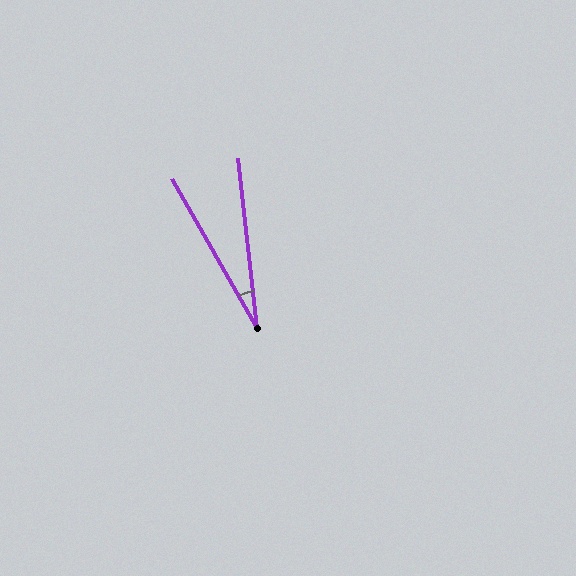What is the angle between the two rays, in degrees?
Approximately 23 degrees.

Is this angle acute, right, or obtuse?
It is acute.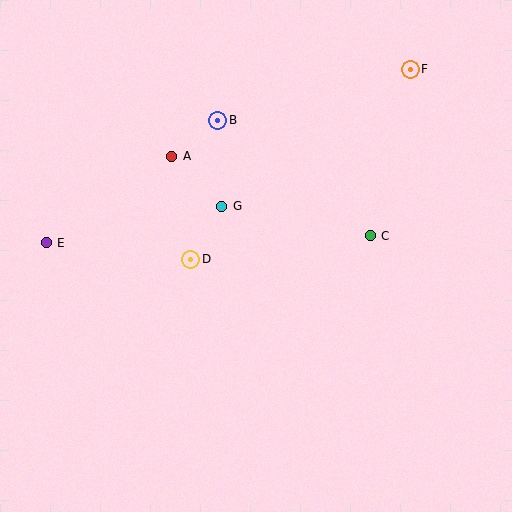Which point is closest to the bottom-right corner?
Point C is closest to the bottom-right corner.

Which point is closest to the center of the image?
Point G at (222, 206) is closest to the center.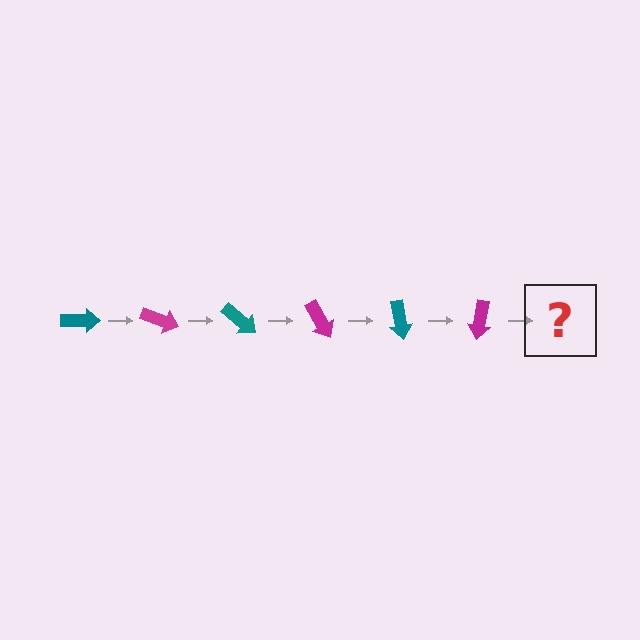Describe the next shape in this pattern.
It should be a teal arrow, rotated 120 degrees from the start.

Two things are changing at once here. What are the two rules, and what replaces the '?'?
The two rules are that it rotates 20 degrees each step and the color cycles through teal and magenta. The '?' should be a teal arrow, rotated 120 degrees from the start.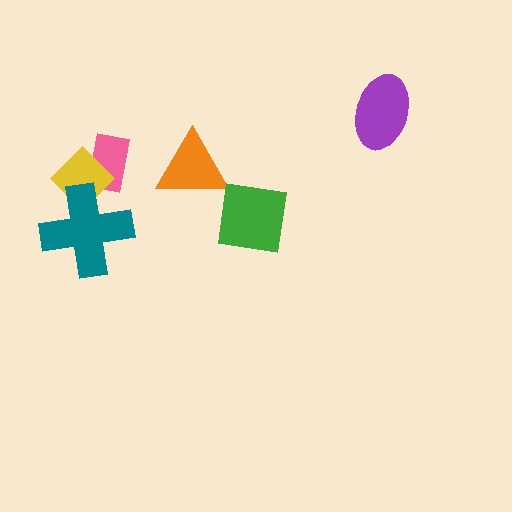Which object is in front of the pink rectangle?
The yellow diamond is in front of the pink rectangle.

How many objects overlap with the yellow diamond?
2 objects overlap with the yellow diamond.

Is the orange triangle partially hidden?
No, no other shape covers it.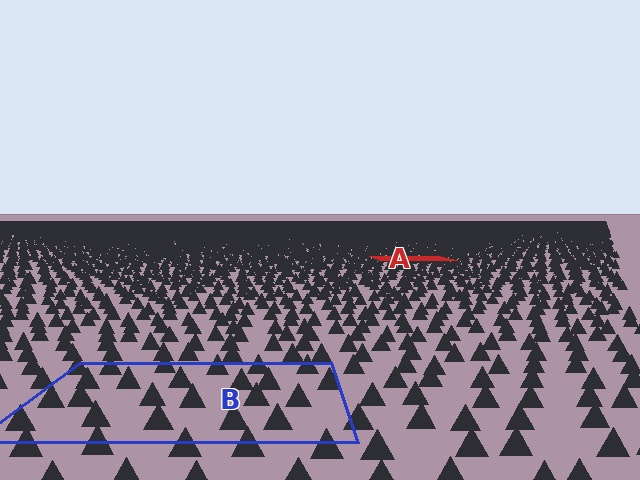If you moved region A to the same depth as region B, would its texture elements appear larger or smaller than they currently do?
They would appear larger. At a closer depth, the same texture elements are projected at a bigger on-screen size.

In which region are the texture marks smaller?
The texture marks are smaller in region A, because it is farther away.